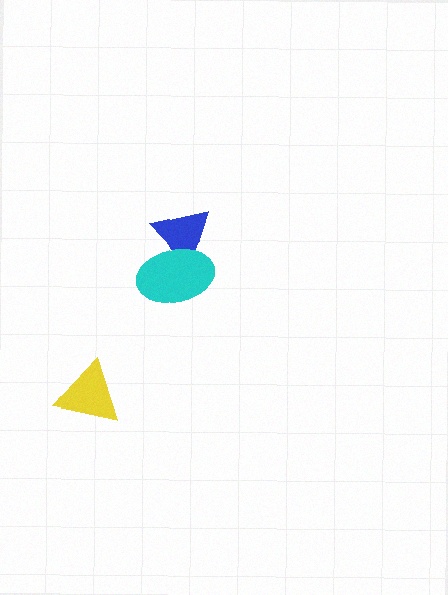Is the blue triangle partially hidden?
Yes, it is partially covered by another shape.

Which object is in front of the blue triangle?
The cyan ellipse is in front of the blue triangle.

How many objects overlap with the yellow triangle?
0 objects overlap with the yellow triangle.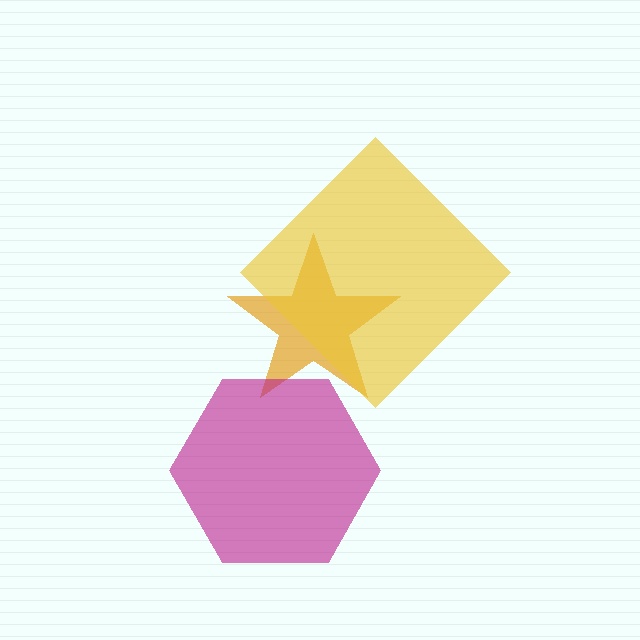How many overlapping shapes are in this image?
There are 3 overlapping shapes in the image.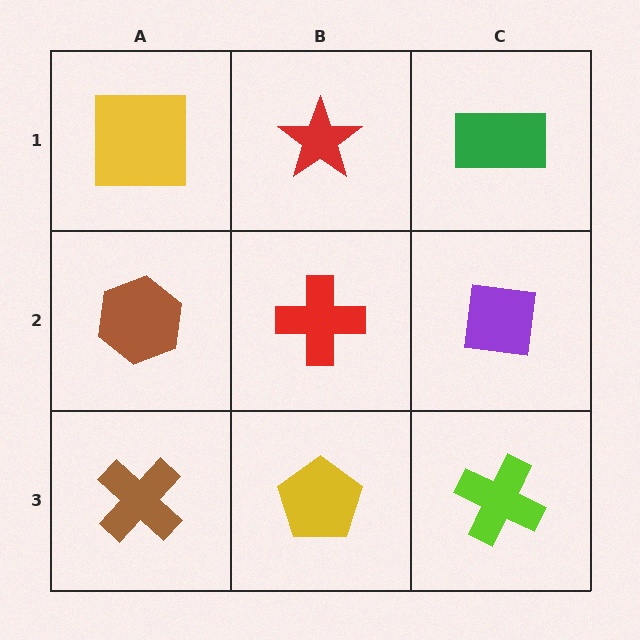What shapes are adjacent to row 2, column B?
A red star (row 1, column B), a yellow pentagon (row 3, column B), a brown hexagon (row 2, column A), a purple square (row 2, column C).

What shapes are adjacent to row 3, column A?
A brown hexagon (row 2, column A), a yellow pentagon (row 3, column B).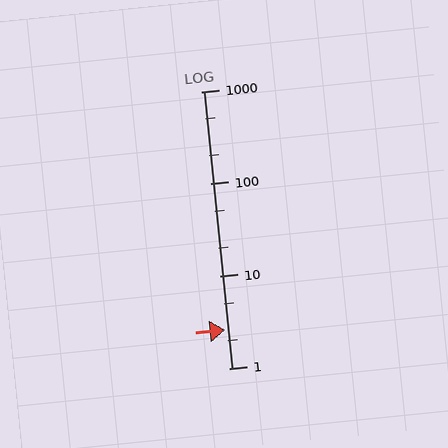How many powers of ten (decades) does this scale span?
The scale spans 3 decades, from 1 to 1000.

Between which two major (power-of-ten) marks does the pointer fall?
The pointer is between 1 and 10.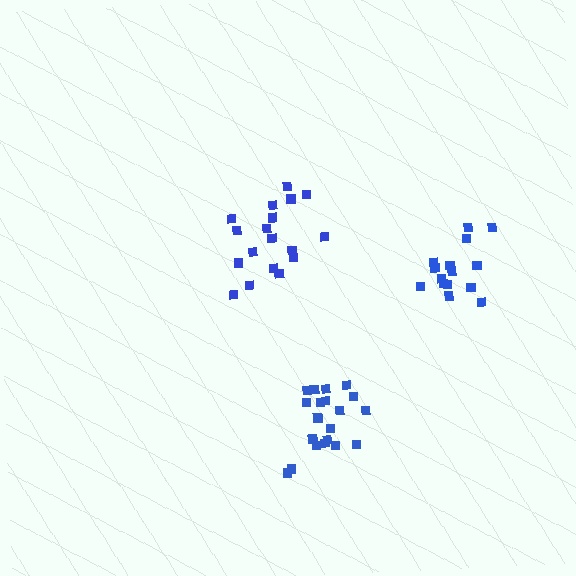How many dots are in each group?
Group 1: 18 dots, Group 2: 21 dots, Group 3: 15 dots (54 total).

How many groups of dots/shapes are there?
There are 3 groups.